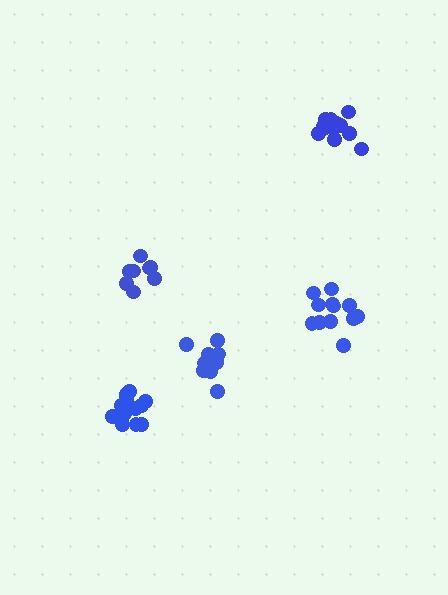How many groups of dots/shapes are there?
There are 5 groups.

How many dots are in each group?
Group 1: 8 dots, Group 2: 10 dots, Group 3: 14 dots, Group 4: 13 dots, Group 5: 12 dots (57 total).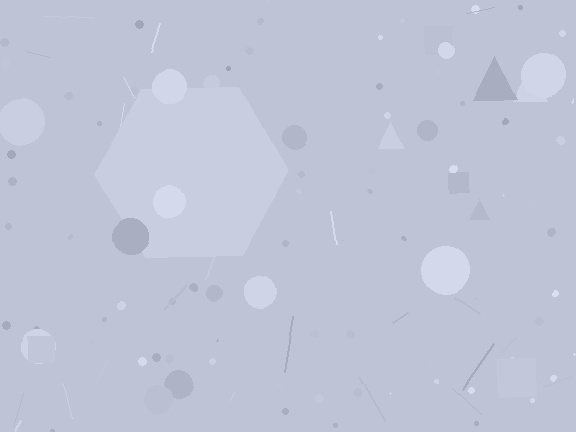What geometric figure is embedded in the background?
A hexagon is embedded in the background.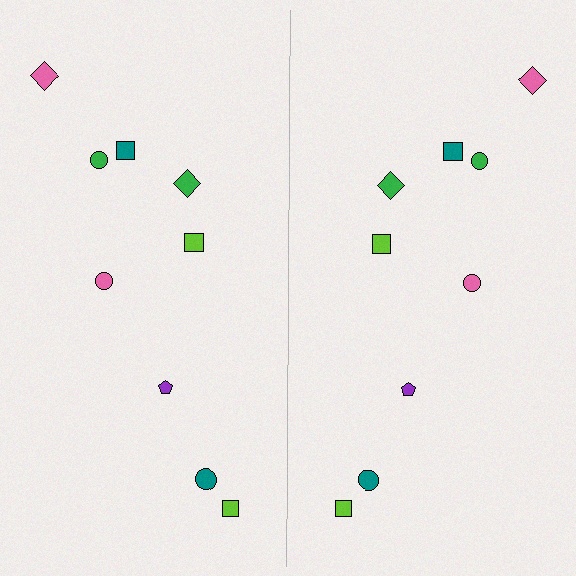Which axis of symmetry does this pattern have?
The pattern has a vertical axis of symmetry running through the center of the image.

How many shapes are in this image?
There are 18 shapes in this image.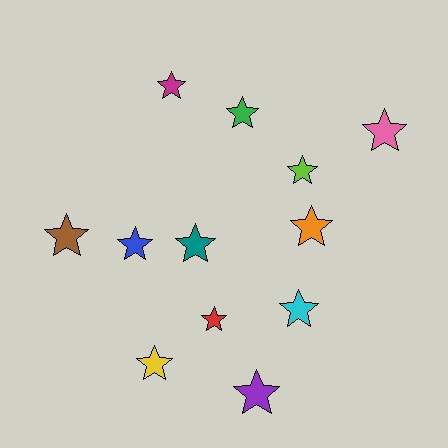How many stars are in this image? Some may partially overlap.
There are 12 stars.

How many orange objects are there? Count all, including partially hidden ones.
There is 1 orange object.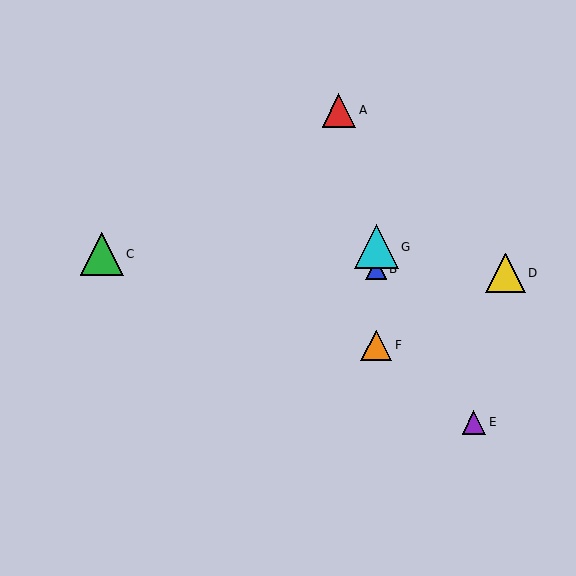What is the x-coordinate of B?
Object B is at x≈376.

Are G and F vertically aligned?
Yes, both are at x≈376.